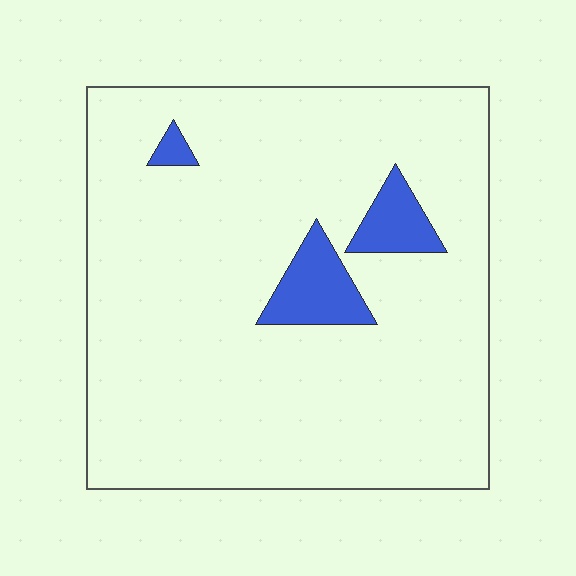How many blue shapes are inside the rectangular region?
3.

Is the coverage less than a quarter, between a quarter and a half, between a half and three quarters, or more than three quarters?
Less than a quarter.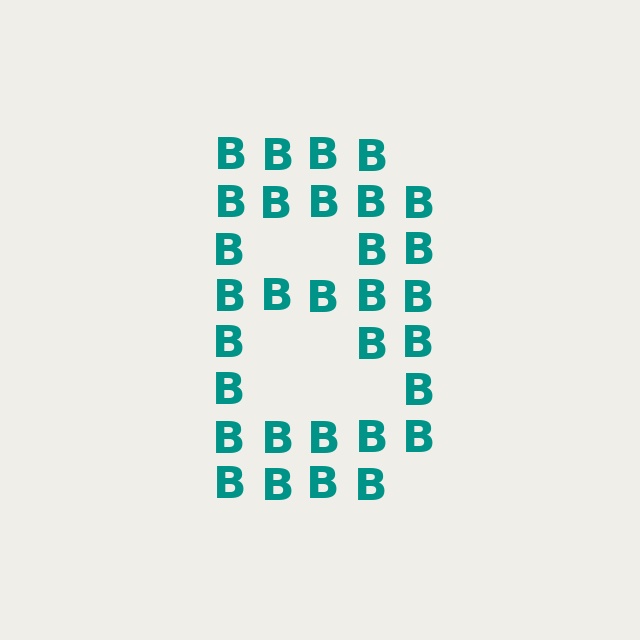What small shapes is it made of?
It is made of small letter B's.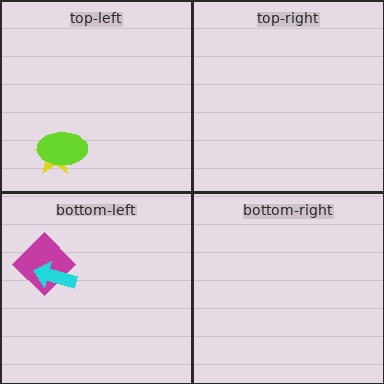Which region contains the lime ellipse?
The top-left region.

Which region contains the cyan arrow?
The bottom-left region.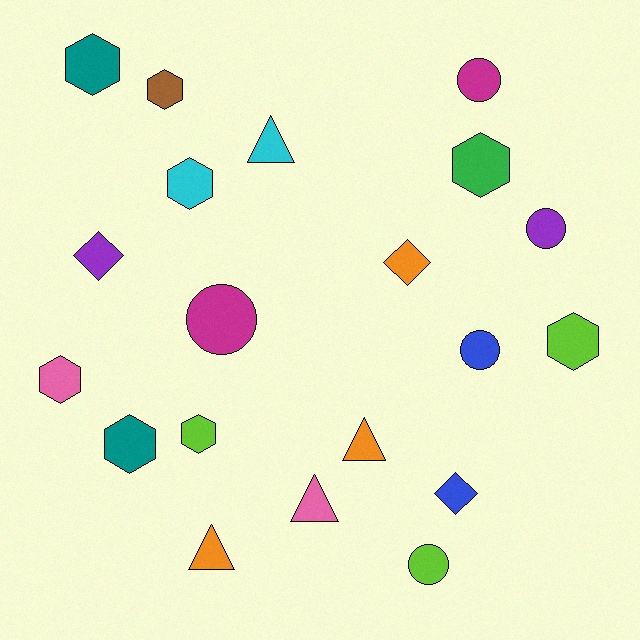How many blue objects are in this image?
There are 2 blue objects.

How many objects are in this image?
There are 20 objects.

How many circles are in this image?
There are 5 circles.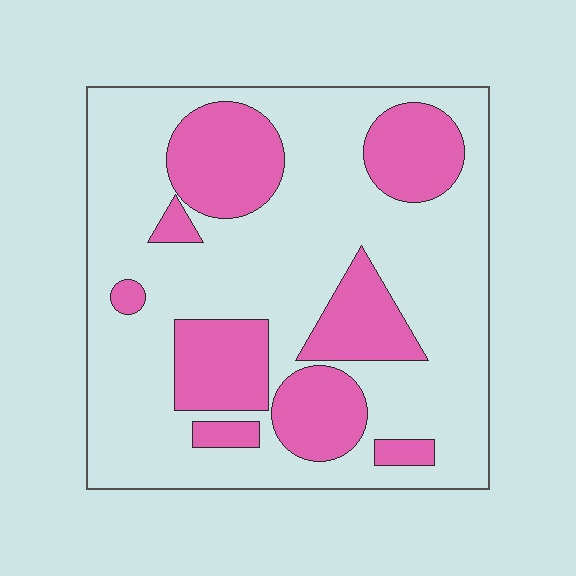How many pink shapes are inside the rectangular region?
9.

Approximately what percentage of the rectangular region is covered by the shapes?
Approximately 30%.